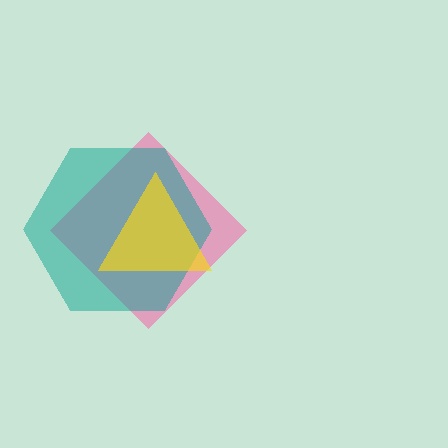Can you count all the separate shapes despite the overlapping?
Yes, there are 3 separate shapes.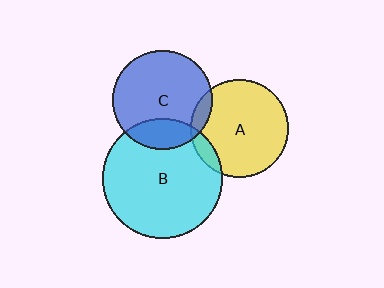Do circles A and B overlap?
Yes.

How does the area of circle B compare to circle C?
Approximately 1.4 times.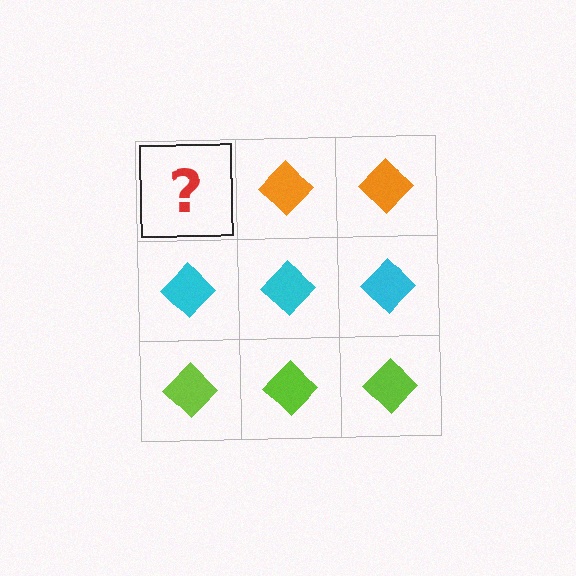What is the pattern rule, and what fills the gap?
The rule is that each row has a consistent color. The gap should be filled with an orange diamond.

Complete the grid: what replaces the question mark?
The question mark should be replaced with an orange diamond.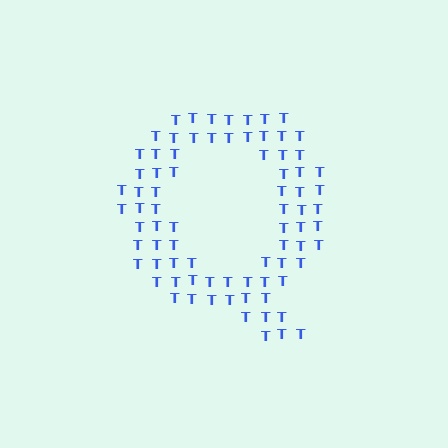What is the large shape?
The large shape is the letter Q.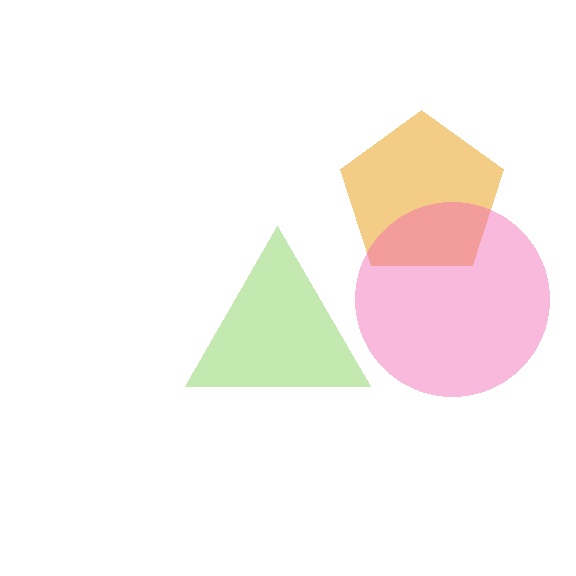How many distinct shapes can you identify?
There are 3 distinct shapes: an orange pentagon, a pink circle, a lime triangle.